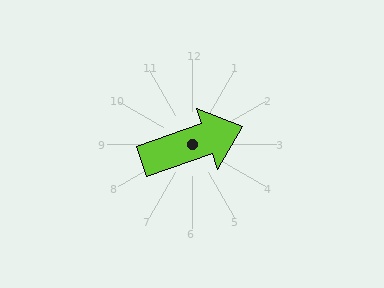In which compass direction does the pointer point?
East.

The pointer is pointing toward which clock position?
Roughly 2 o'clock.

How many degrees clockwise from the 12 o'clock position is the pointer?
Approximately 71 degrees.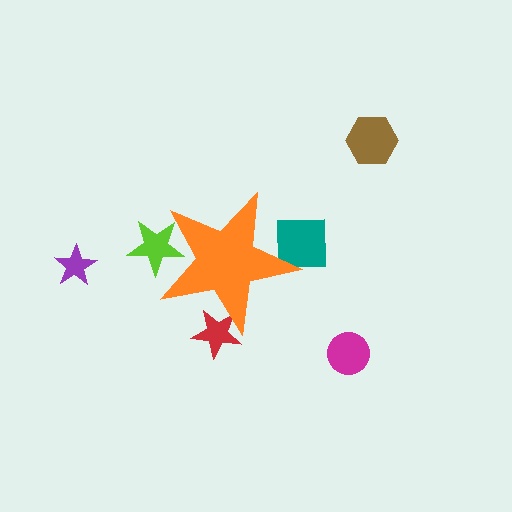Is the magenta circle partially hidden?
No, the magenta circle is fully visible.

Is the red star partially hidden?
Yes, the red star is partially hidden behind the orange star.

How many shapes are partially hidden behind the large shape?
3 shapes are partially hidden.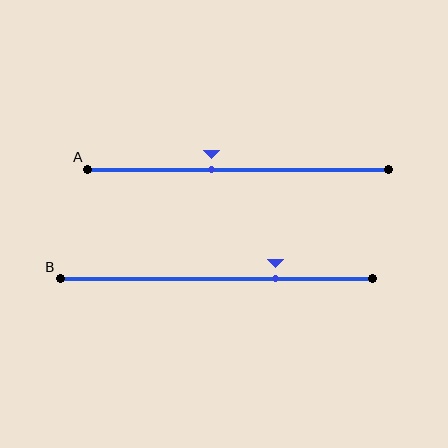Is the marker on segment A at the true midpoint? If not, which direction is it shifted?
No, the marker on segment A is shifted to the left by about 9% of the segment length.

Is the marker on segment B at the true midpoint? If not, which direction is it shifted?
No, the marker on segment B is shifted to the right by about 19% of the segment length.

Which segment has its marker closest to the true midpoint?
Segment A has its marker closest to the true midpoint.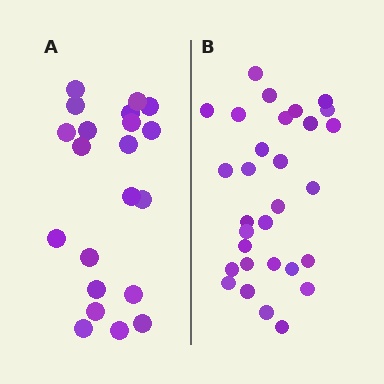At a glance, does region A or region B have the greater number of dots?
Region B (the right region) has more dots.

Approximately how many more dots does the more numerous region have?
Region B has roughly 8 or so more dots than region A.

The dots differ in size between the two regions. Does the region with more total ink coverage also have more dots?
No. Region A has more total ink coverage because its dots are larger, but region B actually contains more individual dots. Total area can be misleading — the number of items is what matters here.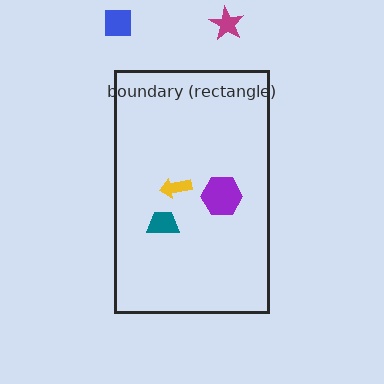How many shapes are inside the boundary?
3 inside, 2 outside.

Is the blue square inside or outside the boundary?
Outside.